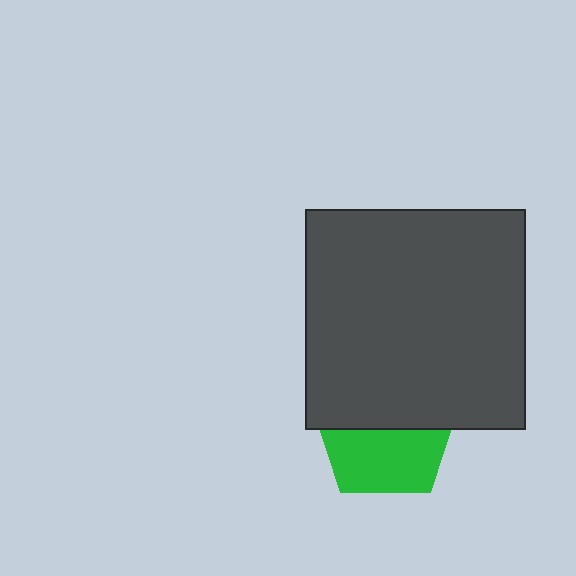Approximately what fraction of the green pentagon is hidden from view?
Roughly 50% of the green pentagon is hidden behind the dark gray square.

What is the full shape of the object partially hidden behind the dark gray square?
The partially hidden object is a green pentagon.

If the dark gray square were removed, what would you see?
You would see the complete green pentagon.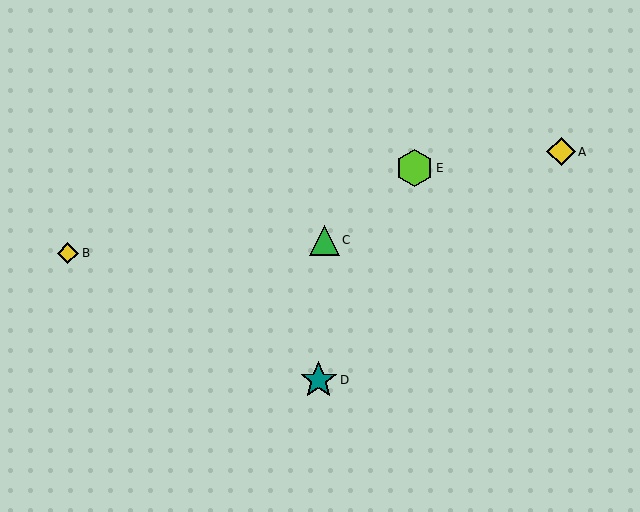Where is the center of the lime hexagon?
The center of the lime hexagon is at (414, 168).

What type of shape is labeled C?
Shape C is a green triangle.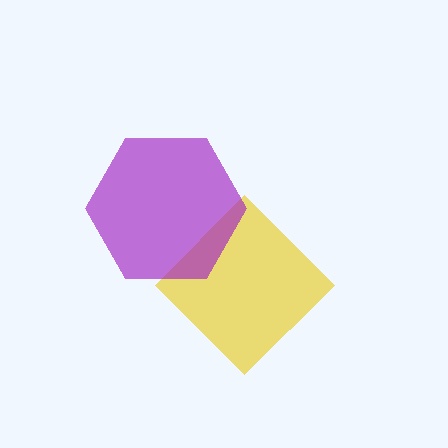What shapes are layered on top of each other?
The layered shapes are: a yellow diamond, a purple hexagon.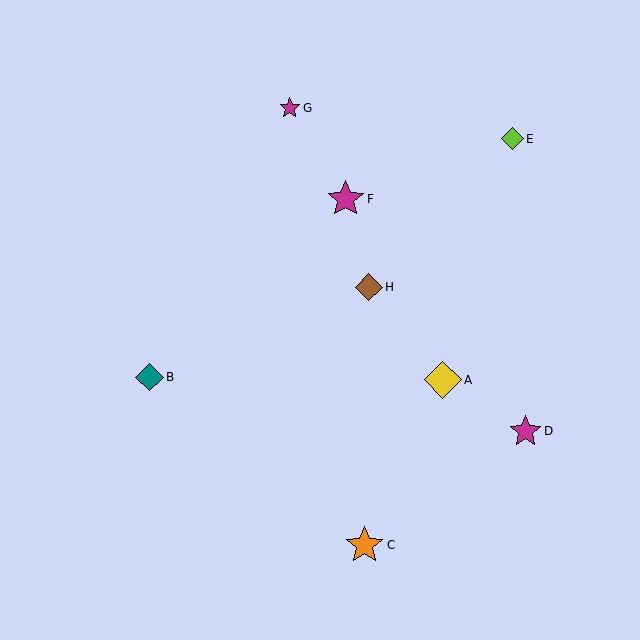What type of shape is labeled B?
Shape B is a teal diamond.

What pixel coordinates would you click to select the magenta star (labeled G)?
Click at (290, 108) to select the magenta star G.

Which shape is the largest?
The orange star (labeled C) is the largest.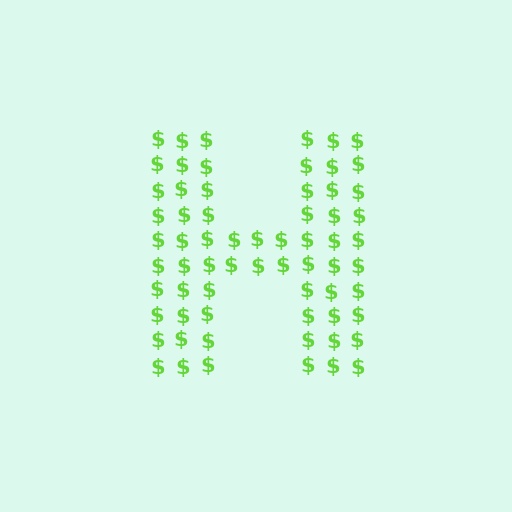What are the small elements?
The small elements are dollar signs.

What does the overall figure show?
The overall figure shows the letter H.